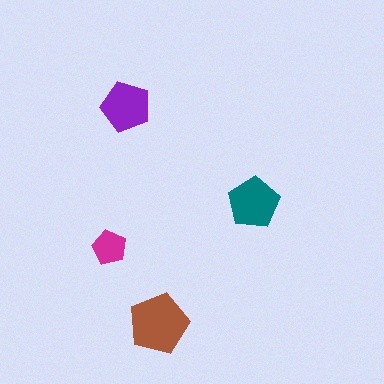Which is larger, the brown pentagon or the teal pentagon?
The brown one.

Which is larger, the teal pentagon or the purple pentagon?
The teal one.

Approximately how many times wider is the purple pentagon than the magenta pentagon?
About 1.5 times wider.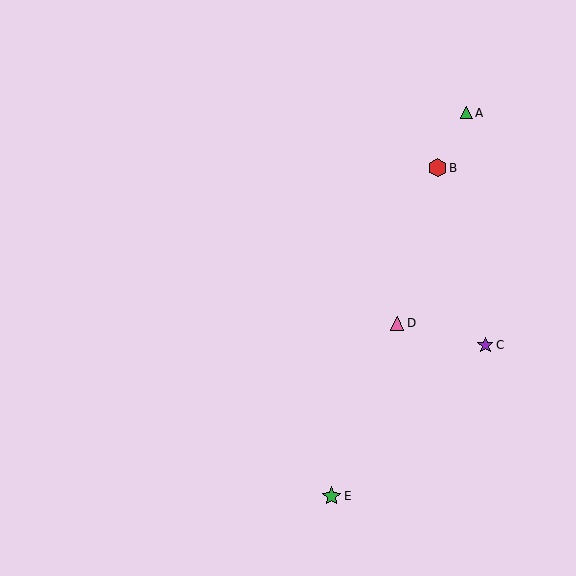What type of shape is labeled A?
Shape A is a green triangle.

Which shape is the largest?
The green star (labeled E) is the largest.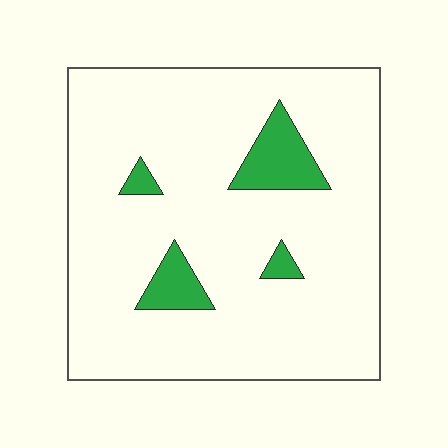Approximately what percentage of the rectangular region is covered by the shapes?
Approximately 10%.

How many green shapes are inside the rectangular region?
4.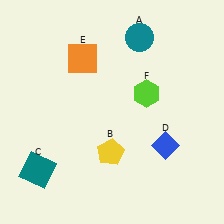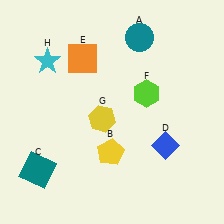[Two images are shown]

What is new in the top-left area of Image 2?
A cyan star (H) was added in the top-left area of Image 2.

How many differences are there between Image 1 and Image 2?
There are 2 differences between the two images.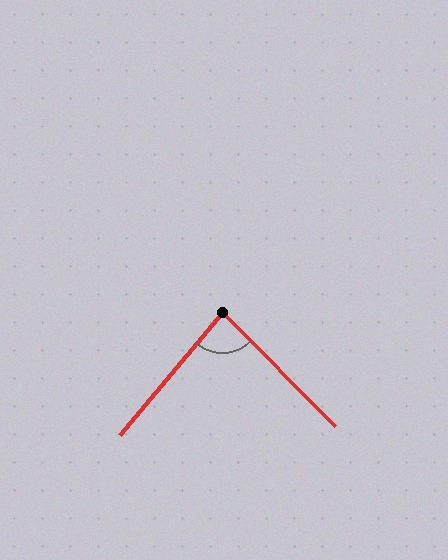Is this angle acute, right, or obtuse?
It is acute.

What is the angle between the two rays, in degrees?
Approximately 85 degrees.